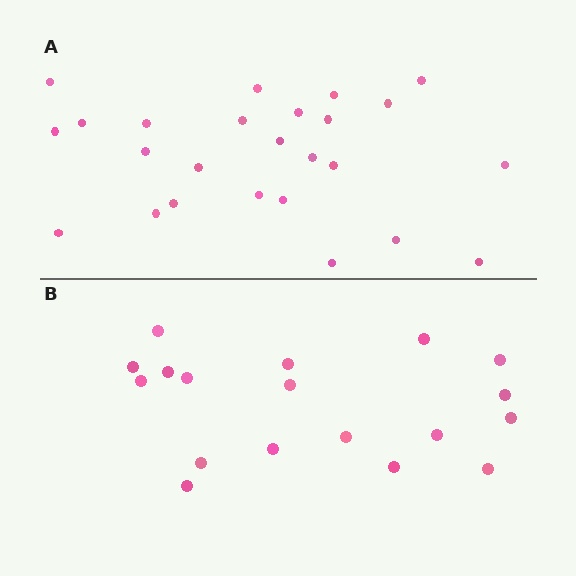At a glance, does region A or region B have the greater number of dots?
Region A (the top region) has more dots.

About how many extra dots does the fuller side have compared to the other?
Region A has roughly 8 or so more dots than region B.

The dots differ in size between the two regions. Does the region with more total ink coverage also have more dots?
No. Region B has more total ink coverage because its dots are larger, but region A actually contains more individual dots. Total area can be misleading — the number of items is what matters here.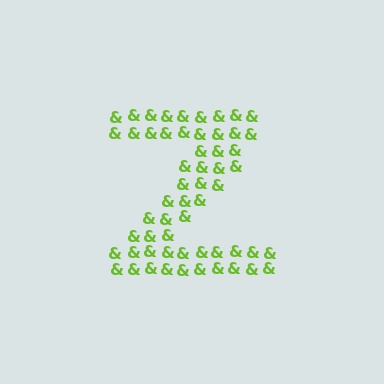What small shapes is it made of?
It is made of small ampersands.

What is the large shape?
The large shape is the letter Z.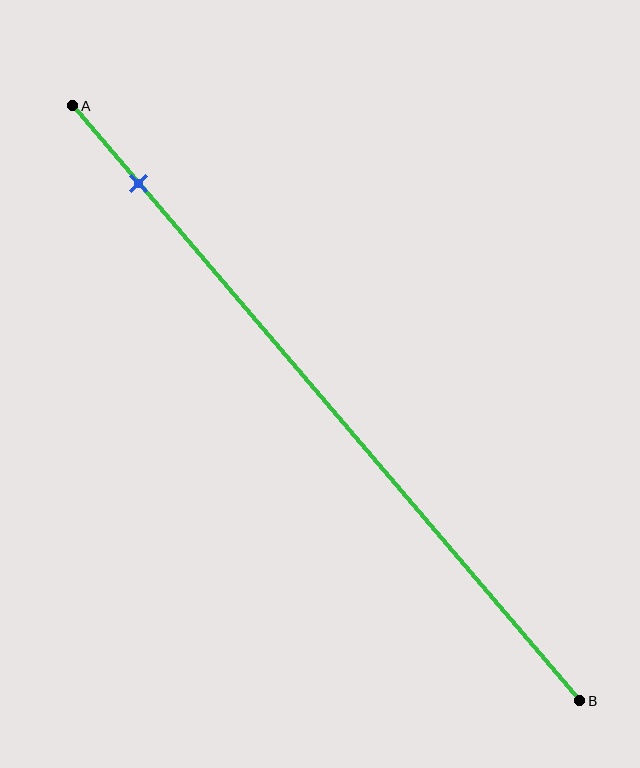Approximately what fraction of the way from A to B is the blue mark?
The blue mark is approximately 15% of the way from A to B.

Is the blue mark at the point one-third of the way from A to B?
No, the mark is at about 15% from A, not at the 33% one-third point.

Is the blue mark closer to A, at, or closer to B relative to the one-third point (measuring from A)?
The blue mark is closer to point A than the one-third point of segment AB.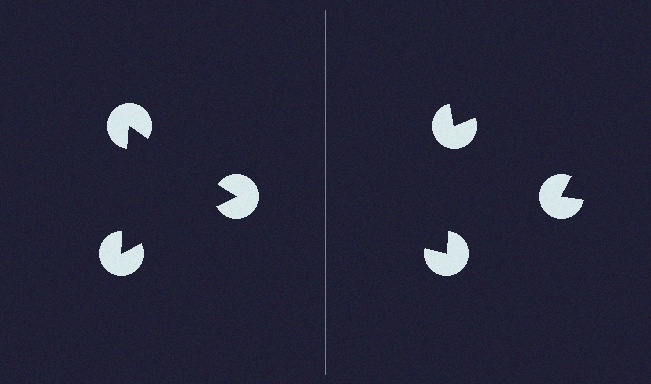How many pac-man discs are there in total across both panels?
6 — 3 on each side.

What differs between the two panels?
The pac-man discs are positioned identically on both sides; only the wedge orientations differ. On the left they align to a triangle; on the right they are misaligned.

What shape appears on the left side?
An illusory triangle.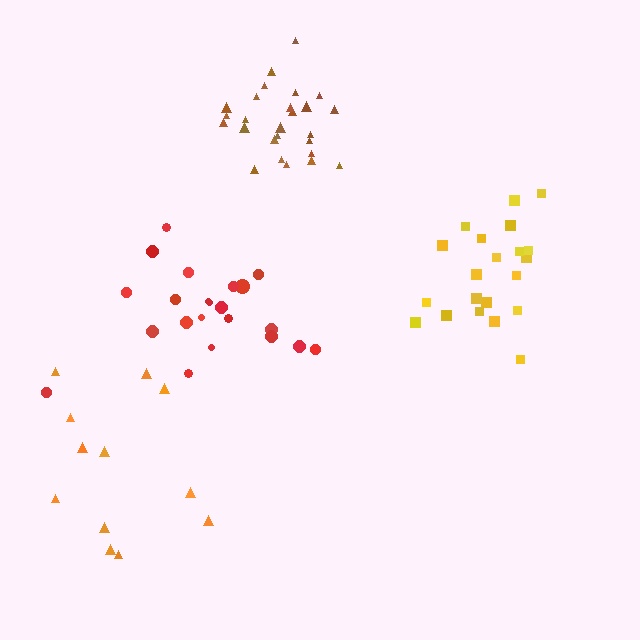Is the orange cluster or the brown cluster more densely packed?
Brown.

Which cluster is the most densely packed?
Brown.